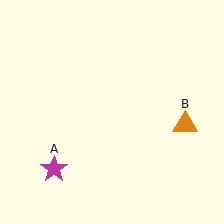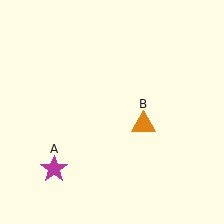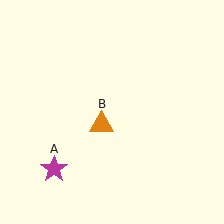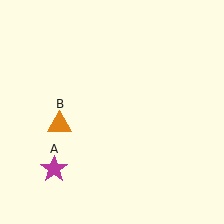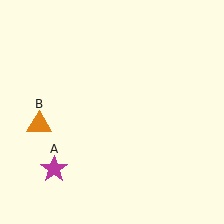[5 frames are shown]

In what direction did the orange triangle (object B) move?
The orange triangle (object B) moved left.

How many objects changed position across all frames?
1 object changed position: orange triangle (object B).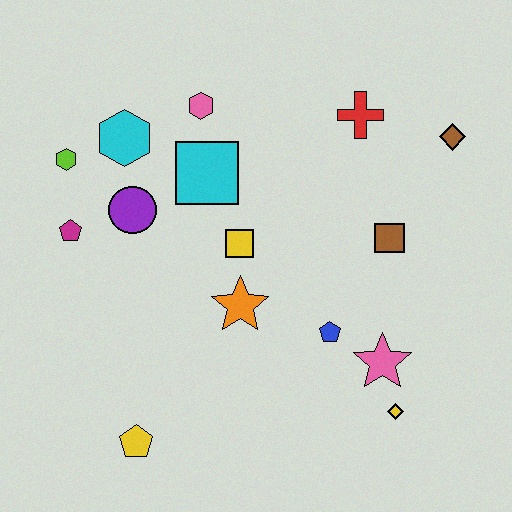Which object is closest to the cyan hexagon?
The lime hexagon is closest to the cyan hexagon.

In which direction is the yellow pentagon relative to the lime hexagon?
The yellow pentagon is below the lime hexagon.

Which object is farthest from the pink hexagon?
The yellow diamond is farthest from the pink hexagon.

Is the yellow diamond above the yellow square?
No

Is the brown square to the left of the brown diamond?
Yes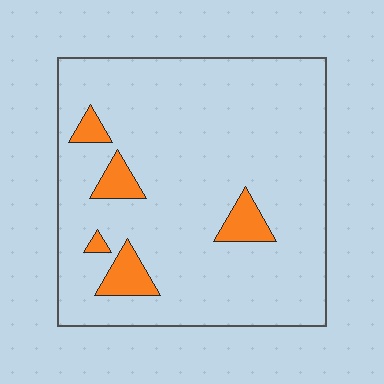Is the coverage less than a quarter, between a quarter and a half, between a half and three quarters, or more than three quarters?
Less than a quarter.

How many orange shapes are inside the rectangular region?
5.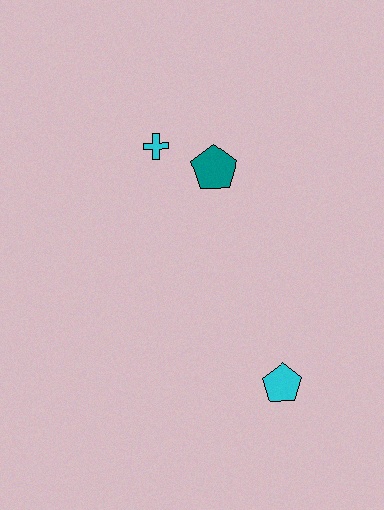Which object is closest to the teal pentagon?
The cyan cross is closest to the teal pentagon.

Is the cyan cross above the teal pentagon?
Yes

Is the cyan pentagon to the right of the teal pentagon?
Yes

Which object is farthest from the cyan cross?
The cyan pentagon is farthest from the cyan cross.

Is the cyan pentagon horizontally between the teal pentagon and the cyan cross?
No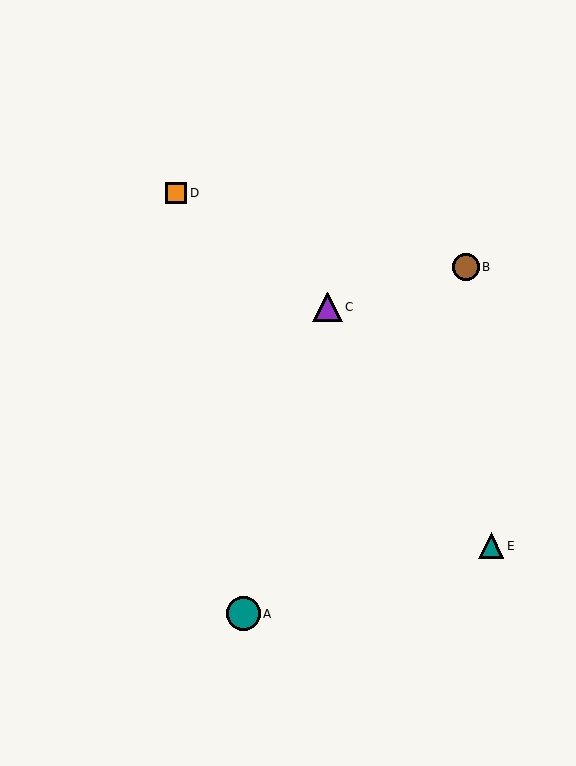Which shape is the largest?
The teal circle (labeled A) is the largest.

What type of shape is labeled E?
Shape E is a teal triangle.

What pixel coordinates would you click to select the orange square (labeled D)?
Click at (176, 193) to select the orange square D.